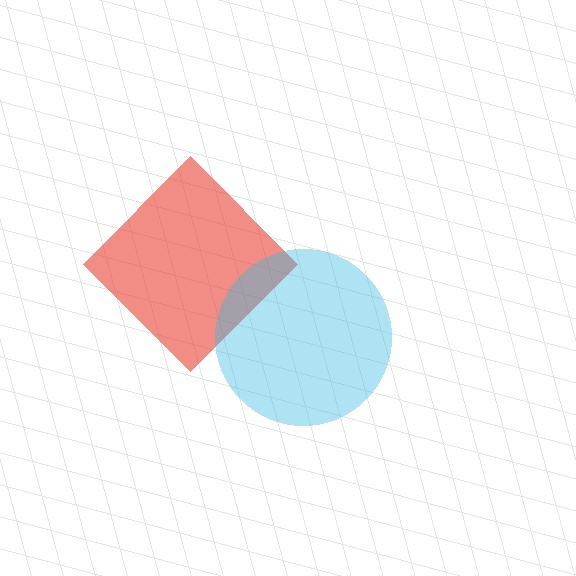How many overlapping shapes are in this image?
There are 2 overlapping shapes in the image.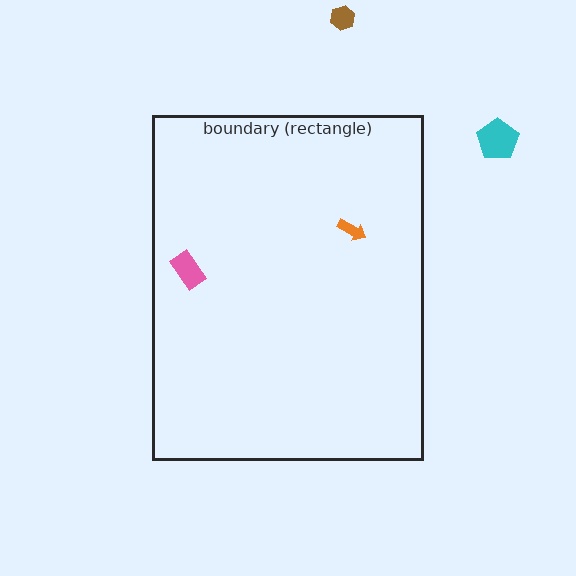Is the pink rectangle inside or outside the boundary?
Inside.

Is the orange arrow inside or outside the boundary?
Inside.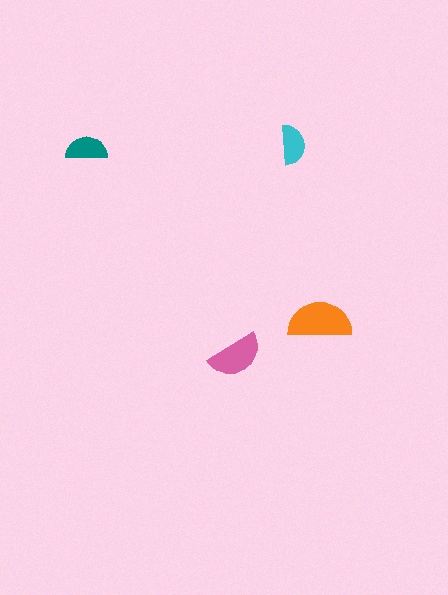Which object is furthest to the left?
The teal semicircle is leftmost.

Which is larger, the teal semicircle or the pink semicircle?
The pink one.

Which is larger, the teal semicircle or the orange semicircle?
The orange one.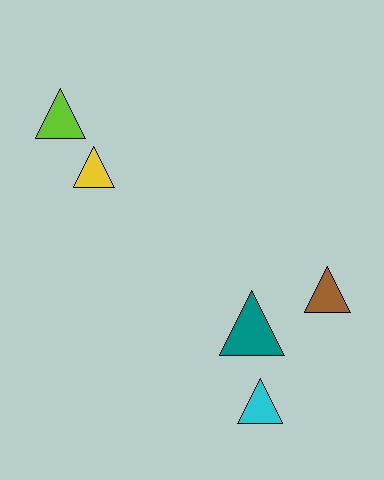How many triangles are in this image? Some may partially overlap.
There are 5 triangles.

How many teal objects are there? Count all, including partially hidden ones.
There is 1 teal object.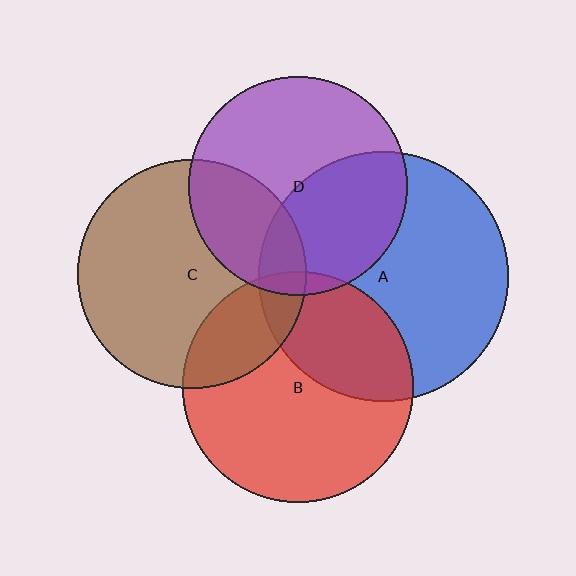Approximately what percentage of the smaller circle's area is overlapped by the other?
Approximately 10%.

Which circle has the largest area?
Circle A (blue).